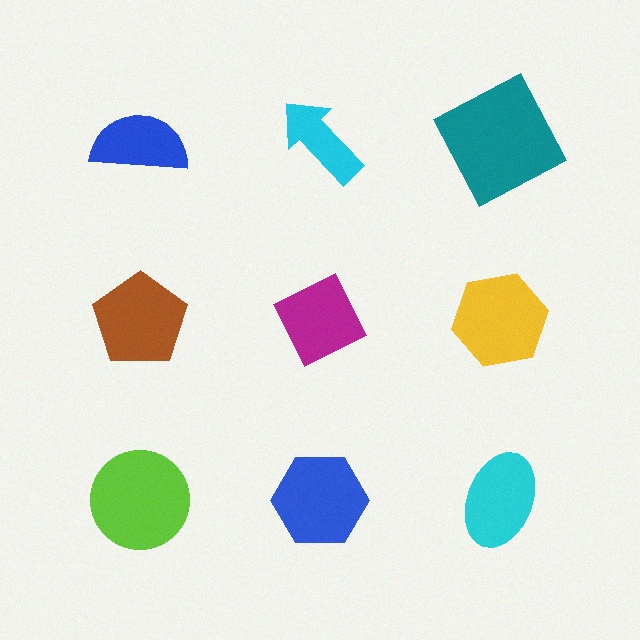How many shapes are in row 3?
3 shapes.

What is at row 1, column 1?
A blue semicircle.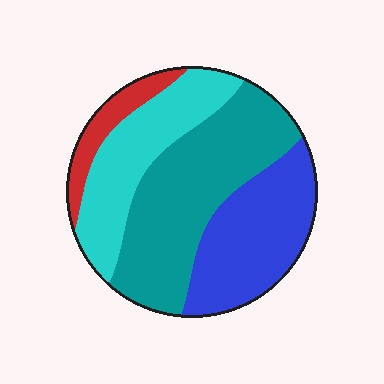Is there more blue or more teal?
Teal.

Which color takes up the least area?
Red, at roughly 10%.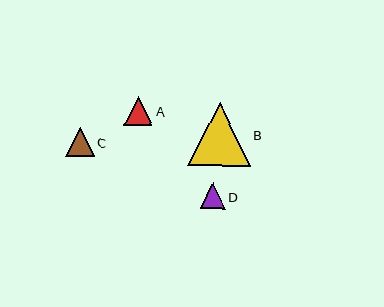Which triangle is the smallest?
Triangle D is the smallest with a size of approximately 25 pixels.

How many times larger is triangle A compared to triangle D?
Triangle A is approximately 1.1 times the size of triangle D.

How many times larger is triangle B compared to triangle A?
Triangle B is approximately 2.2 times the size of triangle A.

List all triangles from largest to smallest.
From largest to smallest: B, A, C, D.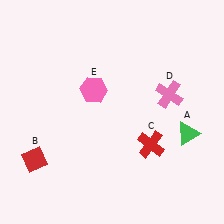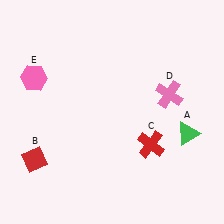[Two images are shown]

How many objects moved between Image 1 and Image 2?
1 object moved between the two images.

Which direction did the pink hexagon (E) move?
The pink hexagon (E) moved left.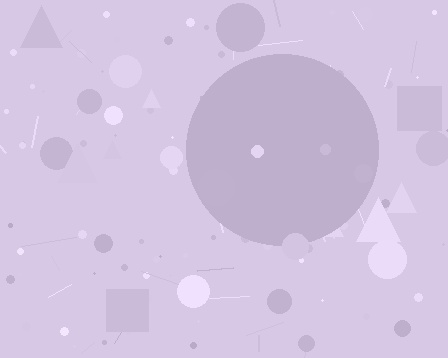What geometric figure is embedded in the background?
A circle is embedded in the background.